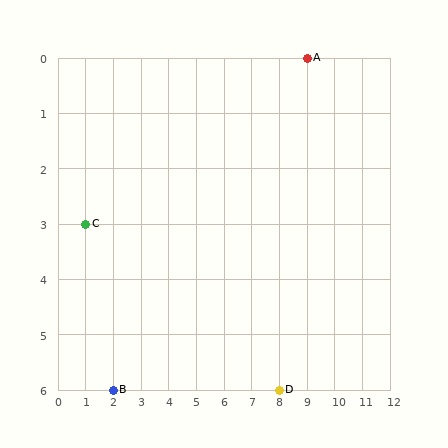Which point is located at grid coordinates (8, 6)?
Point D is at (8, 6).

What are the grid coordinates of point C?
Point C is at grid coordinates (1, 3).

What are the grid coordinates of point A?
Point A is at grid coordinates (9, 0).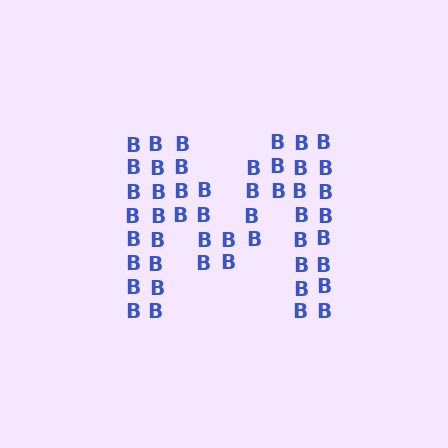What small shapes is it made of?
It is made of small letter B's.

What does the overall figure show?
The overall figure shows the letter M.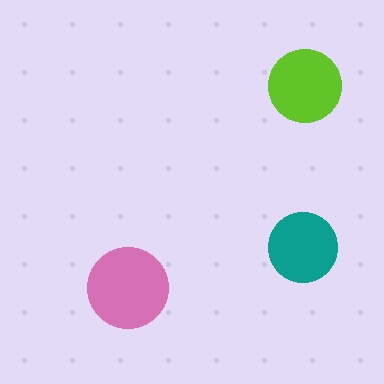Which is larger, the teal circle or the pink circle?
The pink one.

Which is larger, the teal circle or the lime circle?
The lime one.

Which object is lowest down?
The pink circle is bottommost.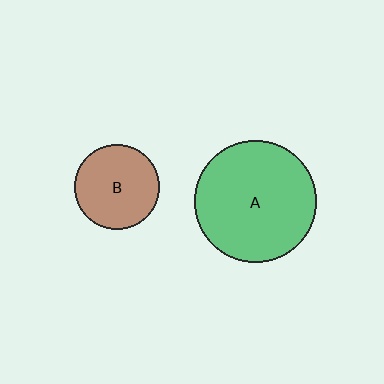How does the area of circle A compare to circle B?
Approximately 2.1 times.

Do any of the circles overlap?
No, none of the circles overlap.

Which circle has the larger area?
Circle A (green).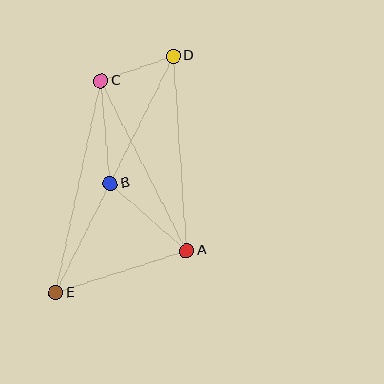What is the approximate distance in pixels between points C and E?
The distance between C and E is approximately 217 pixels.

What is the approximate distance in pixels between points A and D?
The distance between A and D is approximately 195 pixels.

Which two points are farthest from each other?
Points D and E are farthest from each other.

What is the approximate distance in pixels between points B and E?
The distance between B and E is approximately 122 pixels.